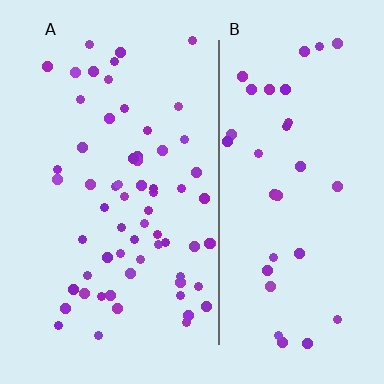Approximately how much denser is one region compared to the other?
Approximately 1.8× — region A over region B.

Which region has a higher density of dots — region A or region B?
A (the left).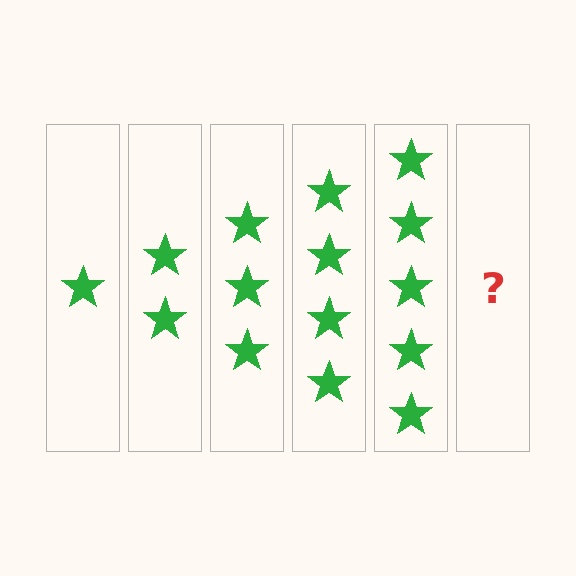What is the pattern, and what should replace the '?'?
The pattern is that each step adds one more star. The '?' should be 6 stars.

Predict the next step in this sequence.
The next step is 6 stars.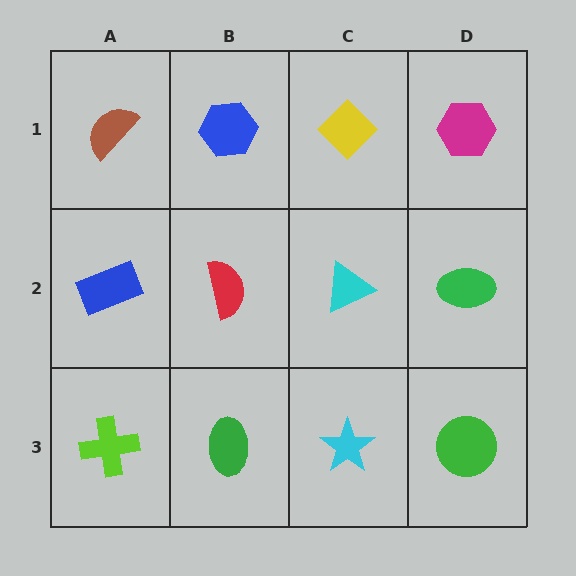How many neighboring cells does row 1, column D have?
2.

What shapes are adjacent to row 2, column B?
A blue hexagon (row 1, column B), a green ellipse (row 3, column B), a blue rectangle (row 2, column A), a cyan triangle (row 2, column C).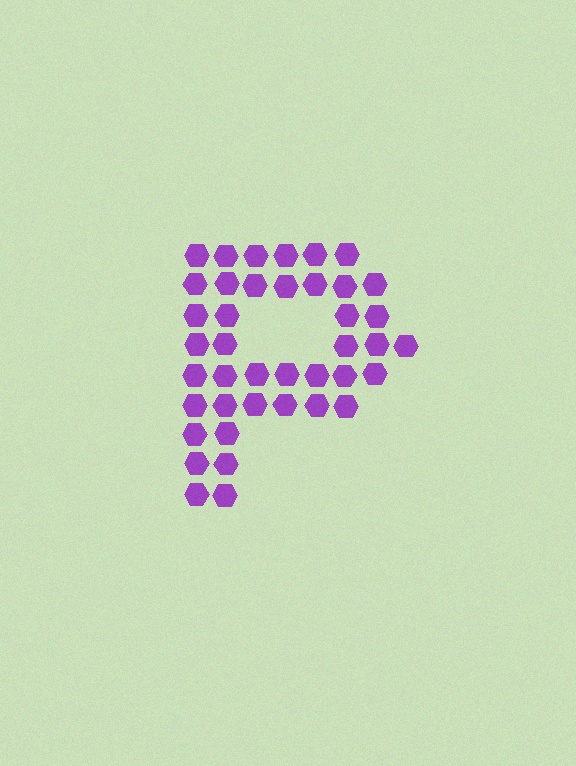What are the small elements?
The small elements are hexagons.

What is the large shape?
The large shape is the letter P.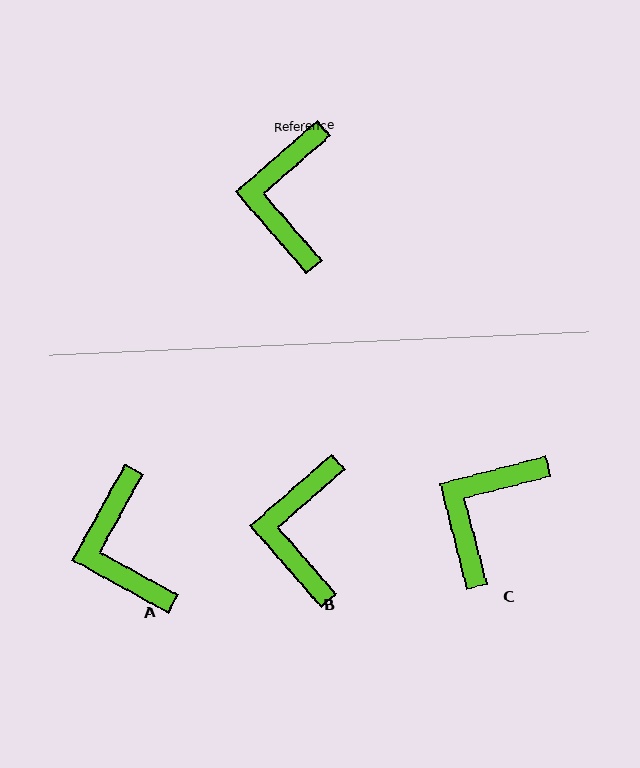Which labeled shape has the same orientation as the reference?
B.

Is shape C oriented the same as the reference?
No, it is off by about 27 degrees.